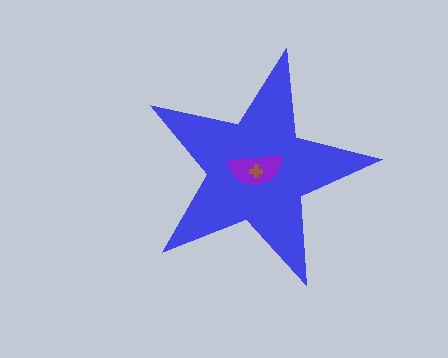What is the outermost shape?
The blue star.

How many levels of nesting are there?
3.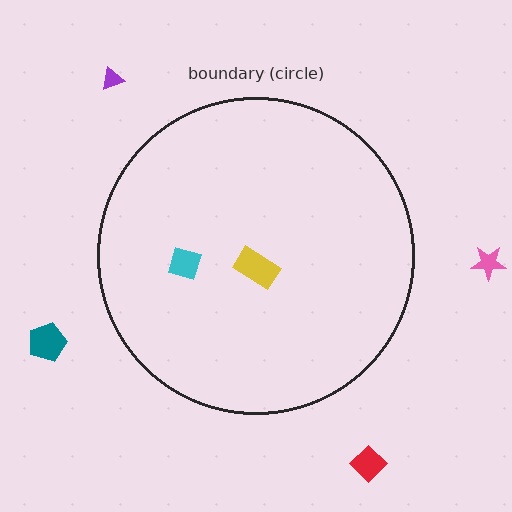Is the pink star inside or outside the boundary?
Outside.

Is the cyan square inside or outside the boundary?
Inside.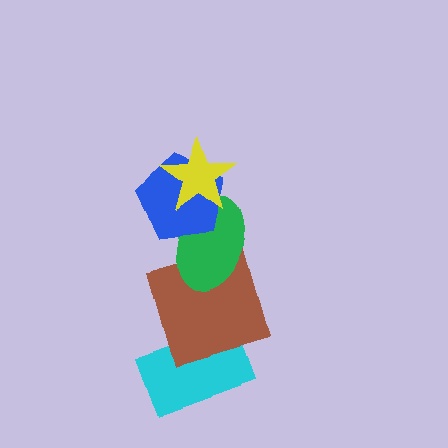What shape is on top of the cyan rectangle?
The brown square is on top of the cyan rectangle.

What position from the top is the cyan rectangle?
The cyan rectangle is 5th from the top.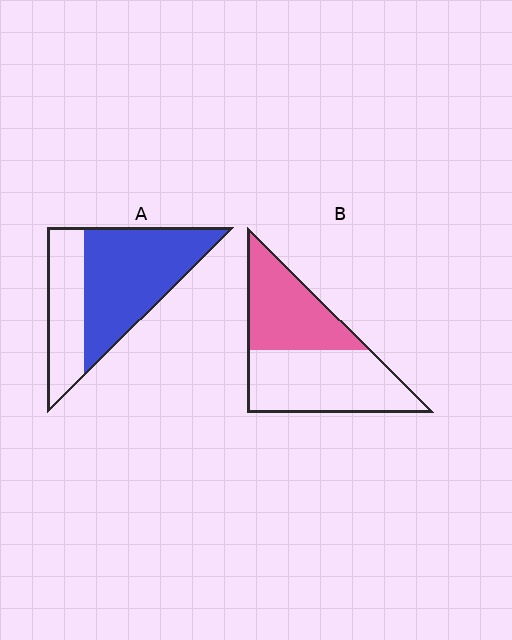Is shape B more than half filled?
No.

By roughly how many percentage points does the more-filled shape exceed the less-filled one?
By roughly 20 percentage points (A over B).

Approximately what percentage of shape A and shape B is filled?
A is approximately 65% and B is approximately 45%.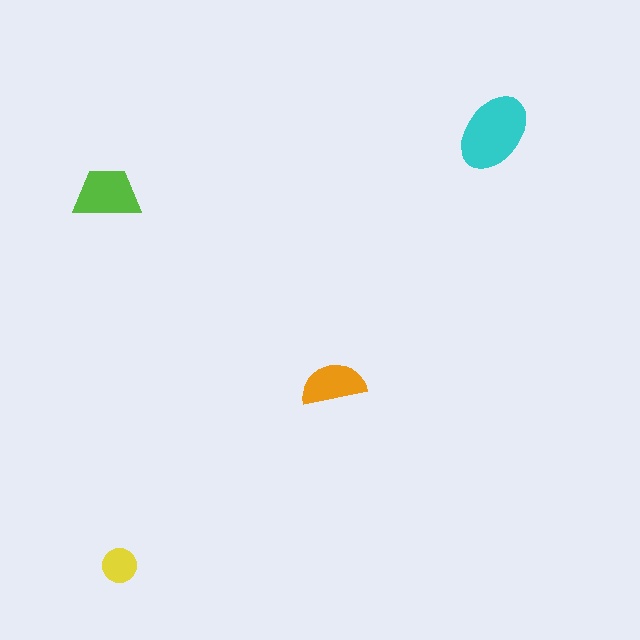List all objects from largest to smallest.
The cyan ellipse, the lime trapezoid, the orange semicircle, the yellow circle.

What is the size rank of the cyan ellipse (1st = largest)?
1st.